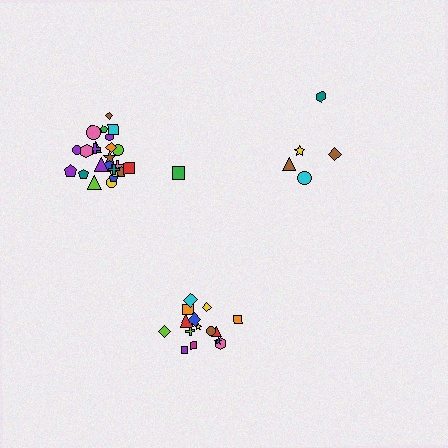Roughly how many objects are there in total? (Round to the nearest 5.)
Roughly 45 objects in total.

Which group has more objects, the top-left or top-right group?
The top-left group.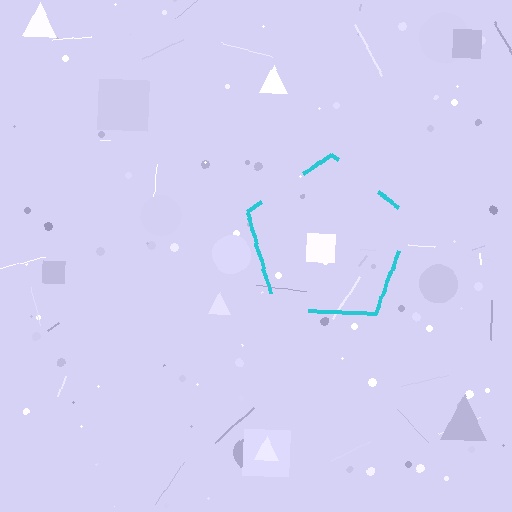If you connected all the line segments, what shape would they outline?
They would outline a pentagon.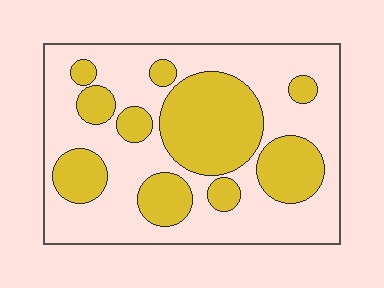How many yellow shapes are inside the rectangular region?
10.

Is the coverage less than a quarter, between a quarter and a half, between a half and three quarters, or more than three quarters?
Between a quarter and a half.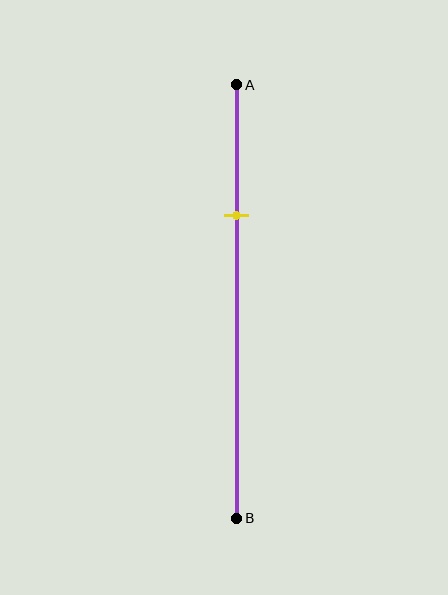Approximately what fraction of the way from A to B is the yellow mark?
The yellow mark is approximately 30% of the way from A to B.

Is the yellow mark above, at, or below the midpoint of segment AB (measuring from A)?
The yellow mark is above the midpoint of segment AB.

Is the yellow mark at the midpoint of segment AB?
No, the mark is at about 30% from A, not at the 50% midpoint.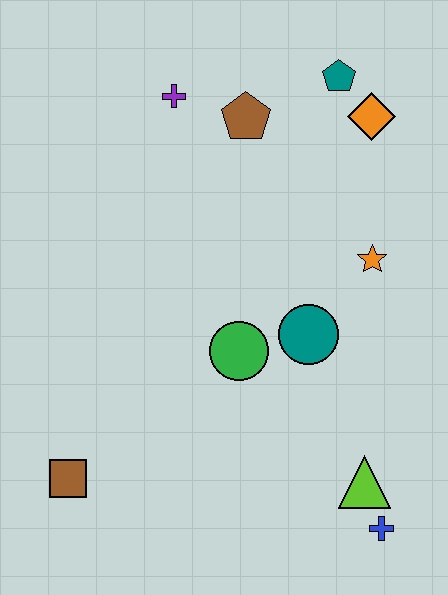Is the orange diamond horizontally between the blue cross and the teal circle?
Yes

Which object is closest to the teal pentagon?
The orange diamond is closest to the teal pentagon.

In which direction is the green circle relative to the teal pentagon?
The green circle is below the teal pentagon.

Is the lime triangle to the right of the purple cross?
Yes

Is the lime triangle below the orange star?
Yes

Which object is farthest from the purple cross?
The blue cross is farthest from the purple cross.